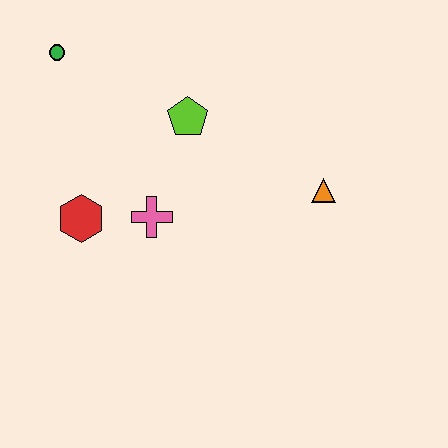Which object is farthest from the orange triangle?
The green circle is farthest from the orange triangle.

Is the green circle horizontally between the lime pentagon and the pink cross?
No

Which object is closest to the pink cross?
The red hexagon is closest to the pink cross.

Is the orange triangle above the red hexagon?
Yes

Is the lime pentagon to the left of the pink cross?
No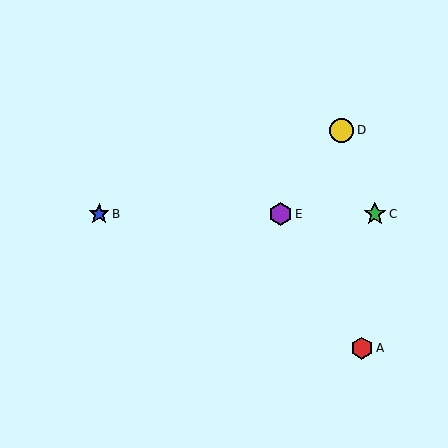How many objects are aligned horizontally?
3 objects (B, C, E) are aligned horizontally.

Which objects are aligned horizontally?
Objects B, C, E are aligned horizontally.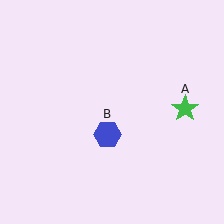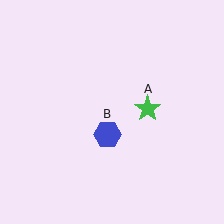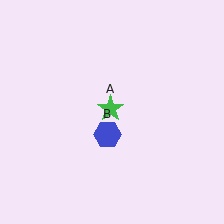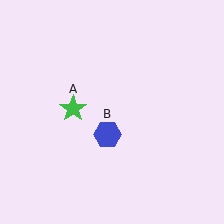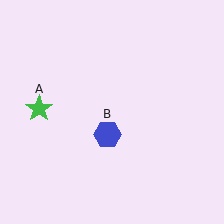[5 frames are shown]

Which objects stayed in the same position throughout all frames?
Blue hexagon (object B) remained stationary.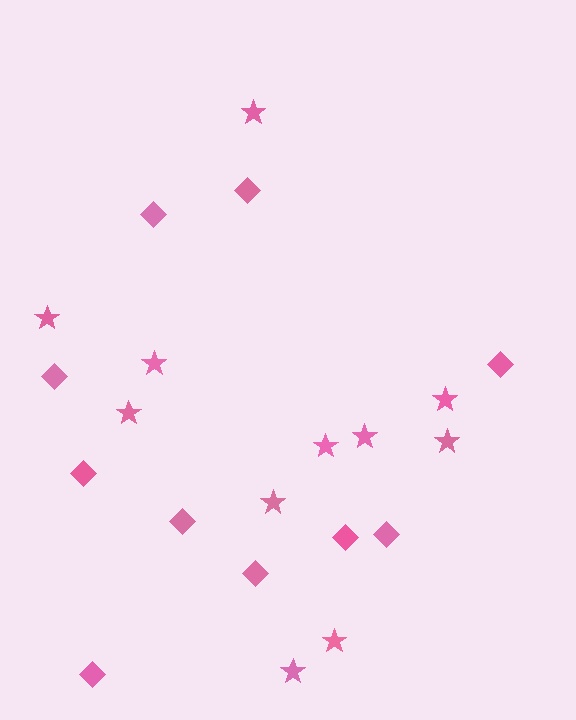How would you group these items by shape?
There are 2 groups: one group of diamonds (10) and one group of stars (11).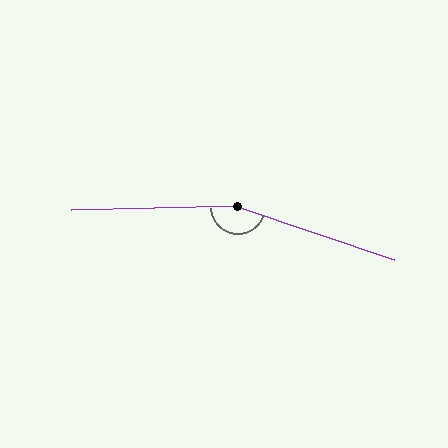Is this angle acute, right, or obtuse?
It is obtuse.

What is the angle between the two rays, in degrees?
Approximately 160 degrees.